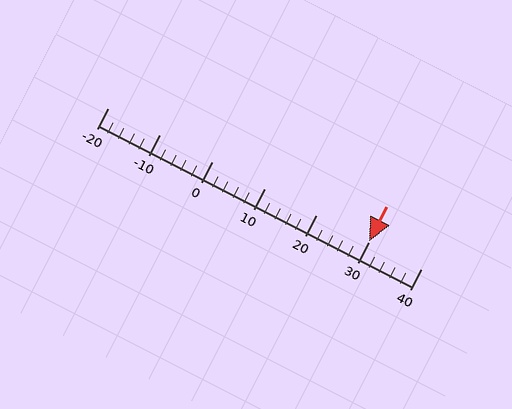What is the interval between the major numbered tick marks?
The major tick marks are spaced 10 units apart.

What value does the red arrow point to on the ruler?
The red arrow points to approximately 30.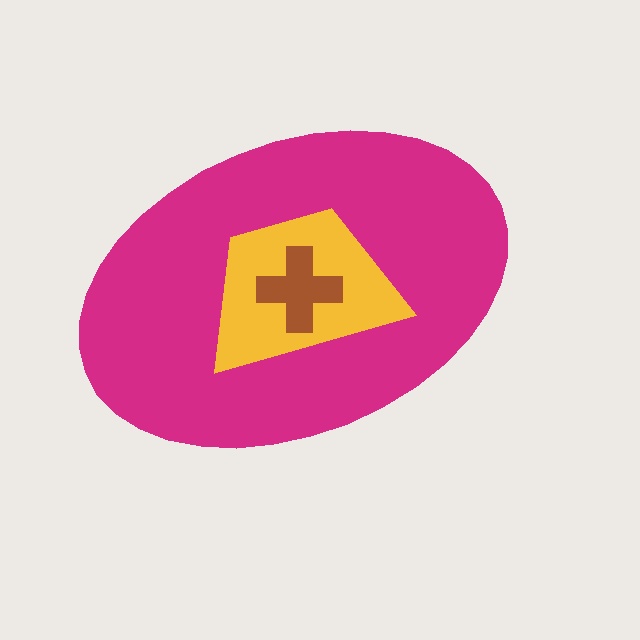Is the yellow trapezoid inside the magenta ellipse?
Yes.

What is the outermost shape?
The magenta ellipse.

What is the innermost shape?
The brown cross.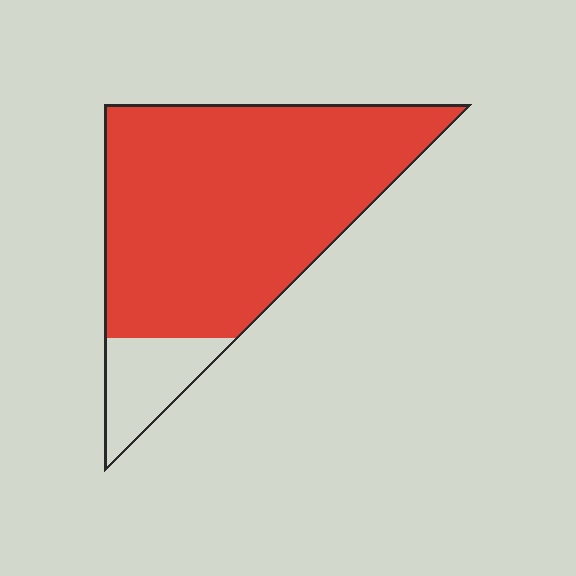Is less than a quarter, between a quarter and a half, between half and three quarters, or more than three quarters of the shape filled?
More than three quarters.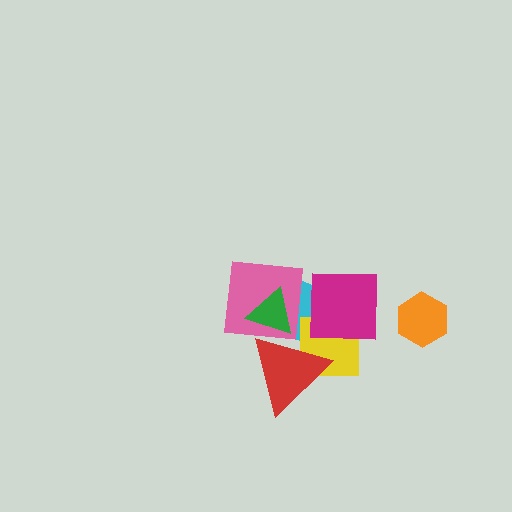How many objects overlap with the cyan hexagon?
5 objects overlap with the cyan hexagon.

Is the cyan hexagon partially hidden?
Yes, it is partially covered by another shape.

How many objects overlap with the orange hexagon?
0 objects overlap with the orange hexagon.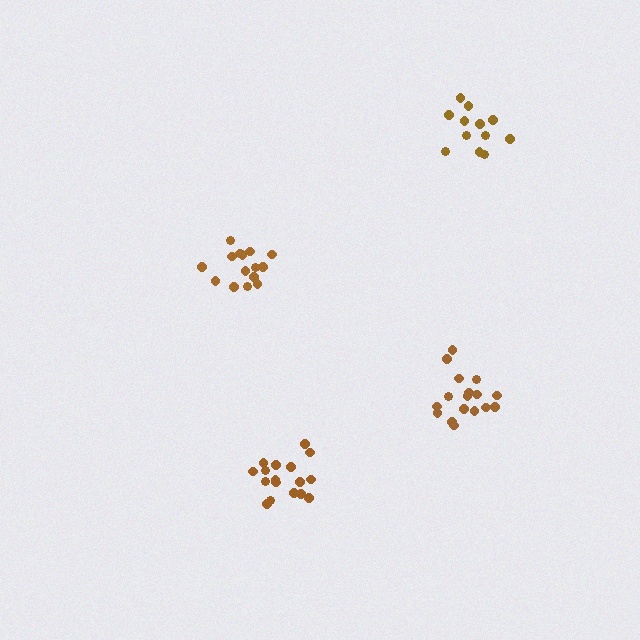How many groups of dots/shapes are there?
There are 4 groups.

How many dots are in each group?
Group 1: 17 dots, Group 2: 17 dots, Group 3: 16 dots, Group 4: 12 dots (62 total).